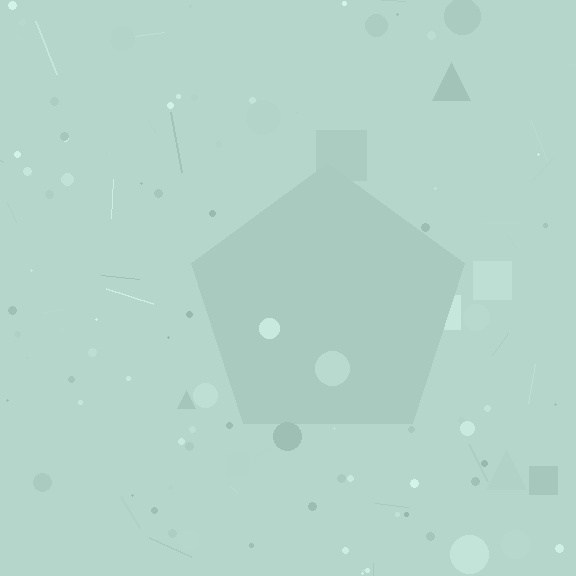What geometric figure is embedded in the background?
A pentagon is embedded in the background.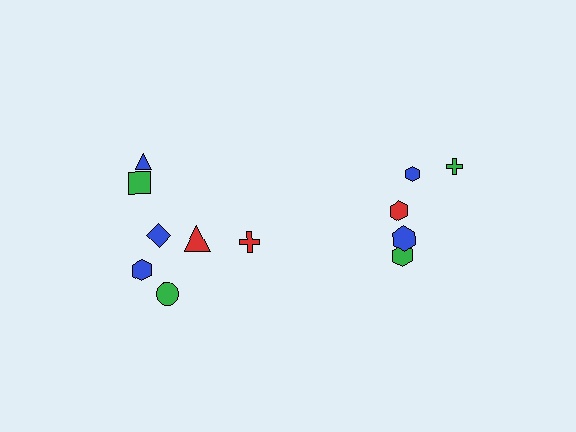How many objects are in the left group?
There are 7 objects.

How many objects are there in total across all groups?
There are 12 objects.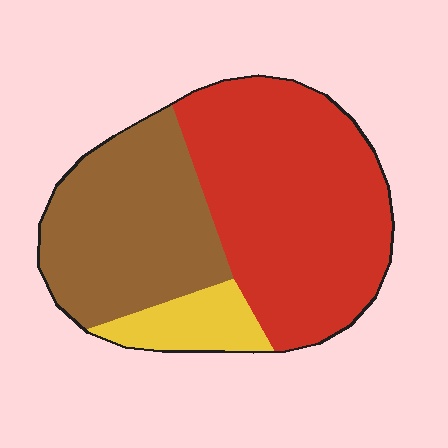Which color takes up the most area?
Red, at roughly 55%.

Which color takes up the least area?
Yellow, at roughly 10%.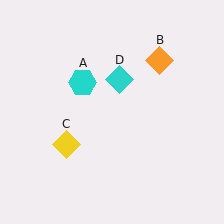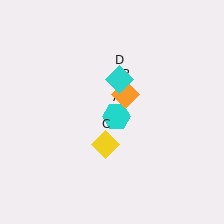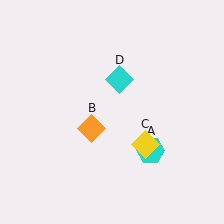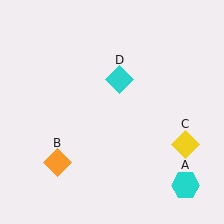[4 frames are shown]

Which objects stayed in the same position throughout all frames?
Cyan diamond (object D) remained stationary.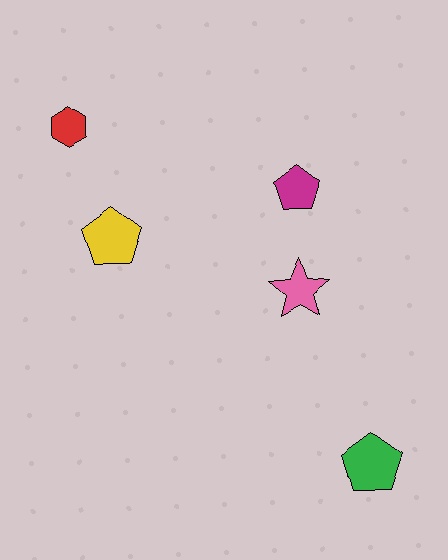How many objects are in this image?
There are 5 objects.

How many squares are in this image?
There are no squares.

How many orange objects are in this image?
There are no orange objects.